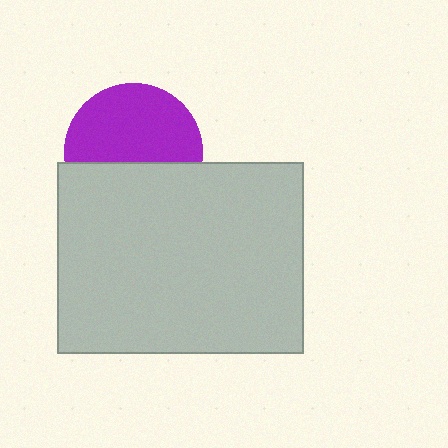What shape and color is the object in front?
The object in front is a light gray rectangle.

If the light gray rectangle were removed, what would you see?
You would see the complete purple circle.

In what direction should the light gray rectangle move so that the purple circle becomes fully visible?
The light gray rectangle should move down. That is the shortest direction to clear the overlap and leave the purple circle fully visible.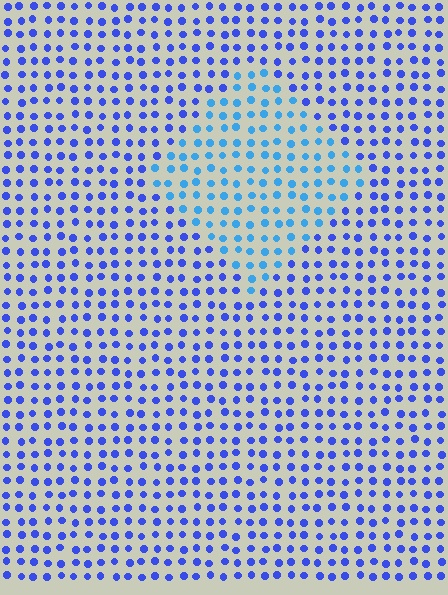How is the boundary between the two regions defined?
The boundary is defined purely by a slight shift in hue (about 30 degrees). Spacing, size, and orientation are identical on both sides.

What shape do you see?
I see a diamond.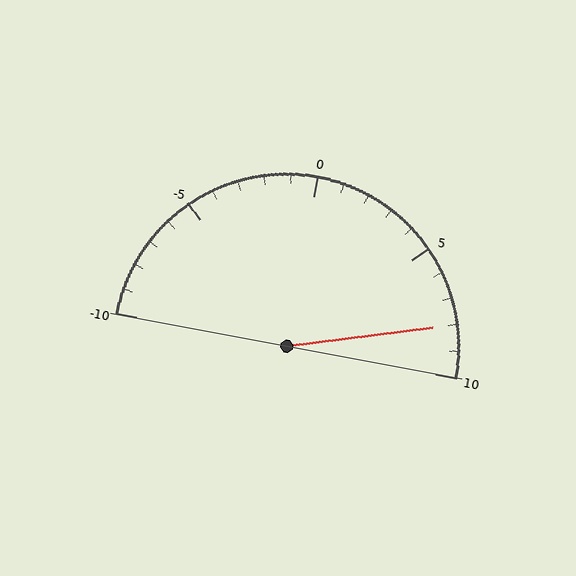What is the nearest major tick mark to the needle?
The nearest major tick mark is 10.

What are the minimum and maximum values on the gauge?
The gauge ranges from -10 to 10.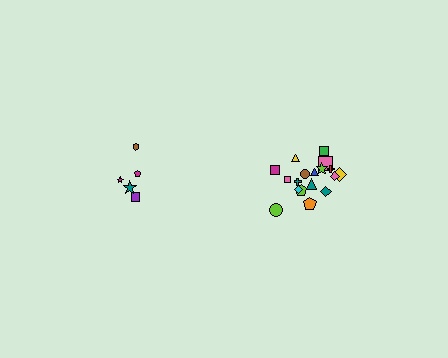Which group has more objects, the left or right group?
The right group.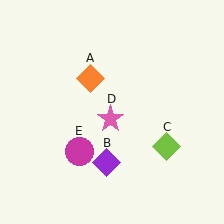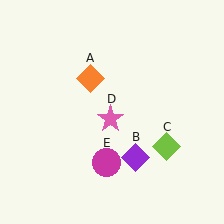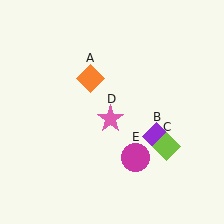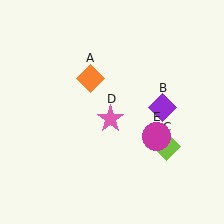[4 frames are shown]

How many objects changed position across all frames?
2 objects changed position: purple diamond (object B), magenta circle (object E).